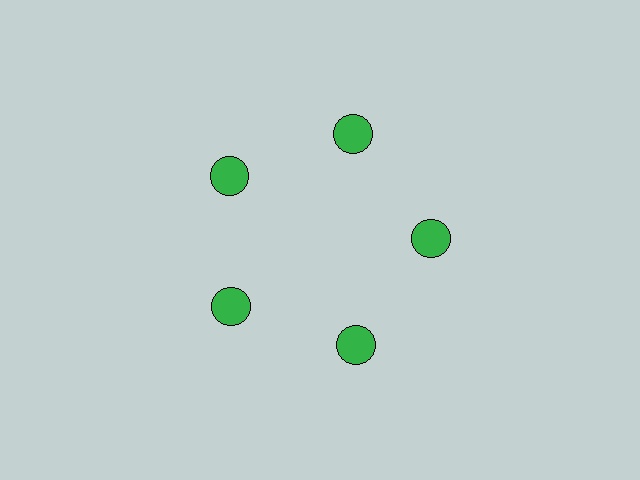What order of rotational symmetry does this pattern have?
This pattern has 5-fold rotational symmetry.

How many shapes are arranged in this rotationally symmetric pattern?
There are 5 shapes, arranged in 5 groups of 1.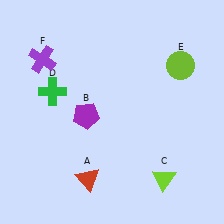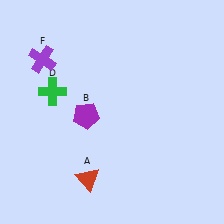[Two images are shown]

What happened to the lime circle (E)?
The lime circle (E) was removed in Image 2. It was in the top-right area of Image 1.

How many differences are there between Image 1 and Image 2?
There are 2 differences between the two images.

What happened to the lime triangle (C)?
The lime triangle (C) was removed in Image 2. It was in the bottom-right area of Image 1.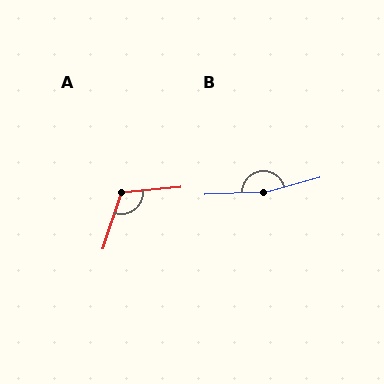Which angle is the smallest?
A, at approximately 113 degrees.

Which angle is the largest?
B, at approximately 166 degrees.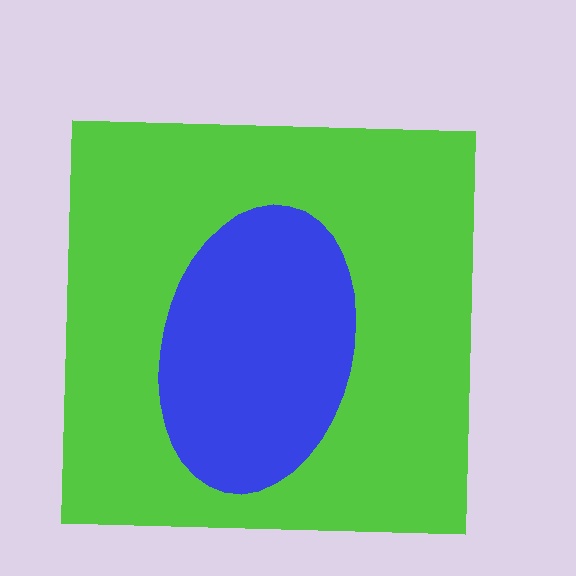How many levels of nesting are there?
2.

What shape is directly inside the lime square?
The blue ellipse.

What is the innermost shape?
The blue ellipse.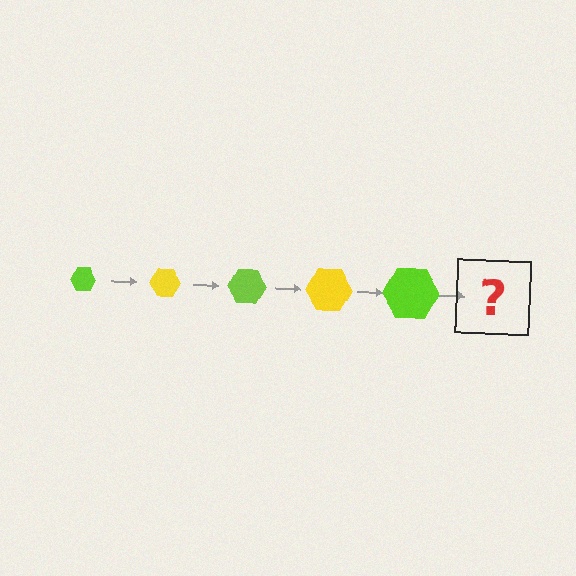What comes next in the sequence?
The next element should be a yellow hexagon, larger than the previous one.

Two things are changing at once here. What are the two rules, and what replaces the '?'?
The two rules are that the hexagon grows larger each step and the color cycles through lime and yellow. The '?' should be a yellow hexagon, larger than the previous one.